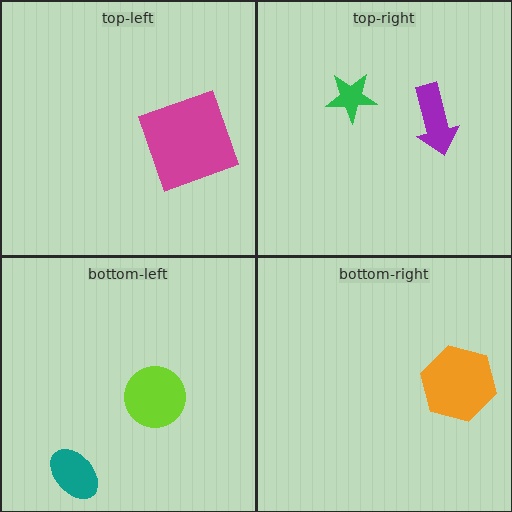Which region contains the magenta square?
The top-left region.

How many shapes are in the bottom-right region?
1.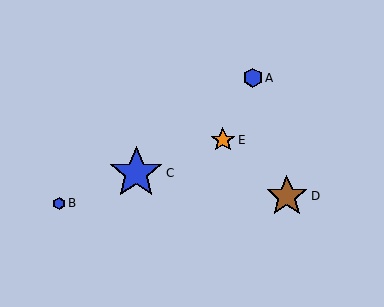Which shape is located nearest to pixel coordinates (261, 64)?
The blue hexagon (labeled A) at (253, 78) is nearest to that location.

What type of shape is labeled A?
Shape A is a blue hexagon.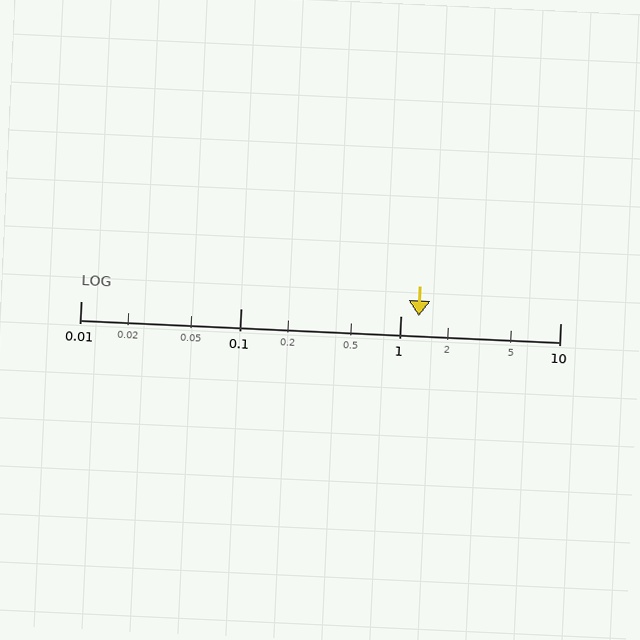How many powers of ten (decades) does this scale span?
The scale spans 3 decades, from 0.01 to 10.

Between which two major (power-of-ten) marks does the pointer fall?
The pointer is between 1 and 10.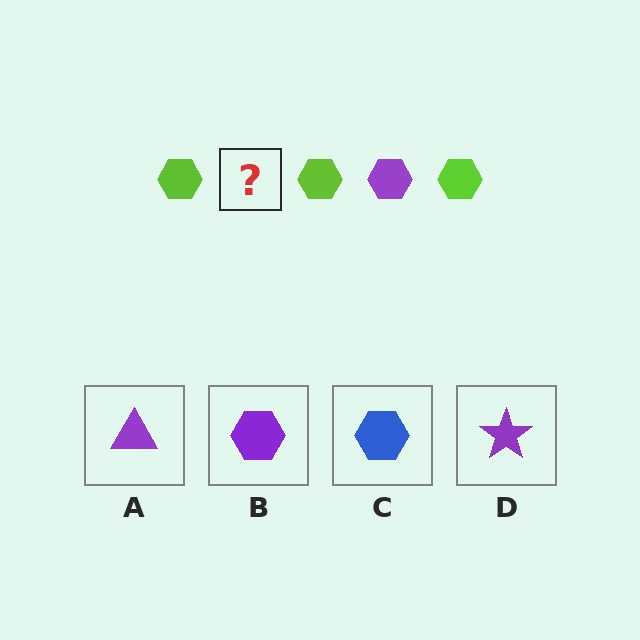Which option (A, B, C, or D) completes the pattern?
B.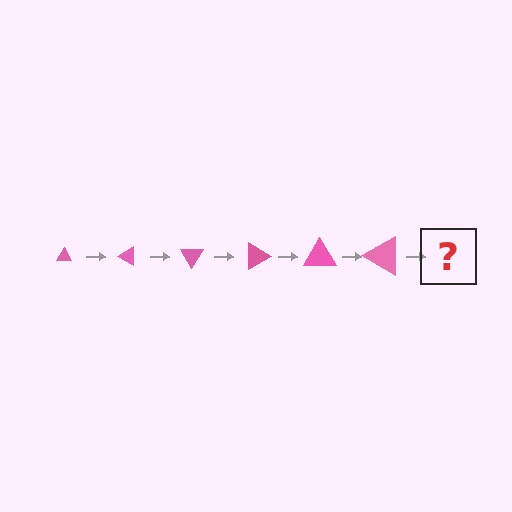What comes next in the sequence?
The next element should be a triangle, larger than the previous one and rotated 180 degrees from the start.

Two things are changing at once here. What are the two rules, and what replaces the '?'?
The two rules are that the triangle grows larger each step and it rotates 30 degrees each step. The '?' should be a triangle, larger than the previous one and rotated 180 degrees from the start.